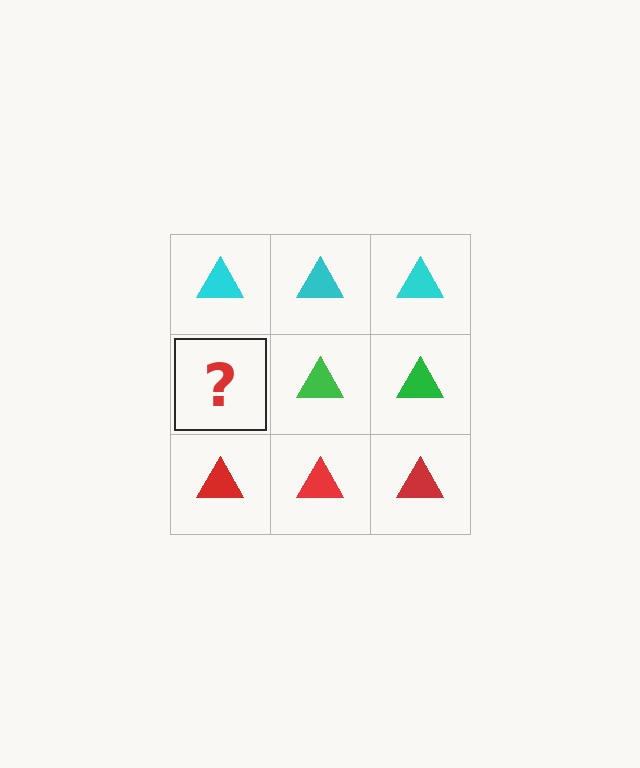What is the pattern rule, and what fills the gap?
The rule is that each row has a consistent color. The gap should be filled with a green triangle.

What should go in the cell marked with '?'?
The missing cell should contain a green triangle.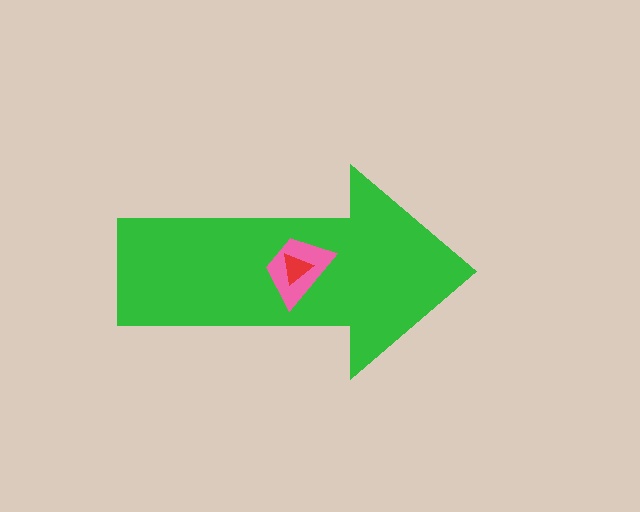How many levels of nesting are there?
3.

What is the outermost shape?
The green arrow.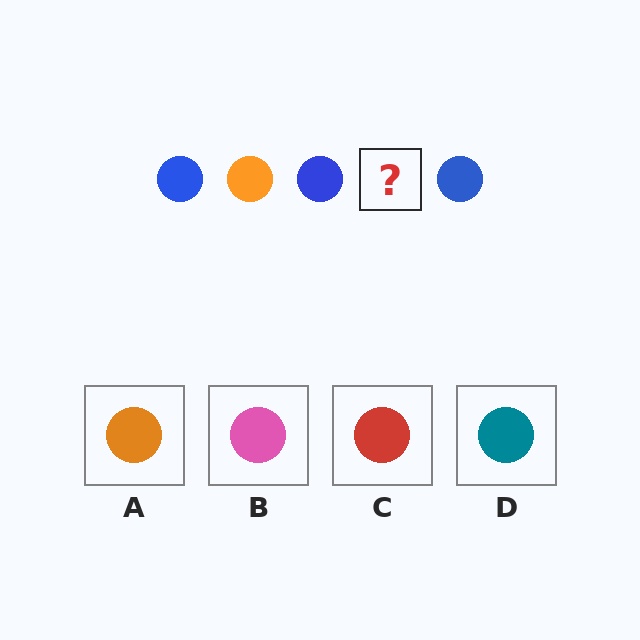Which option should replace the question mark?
Option A.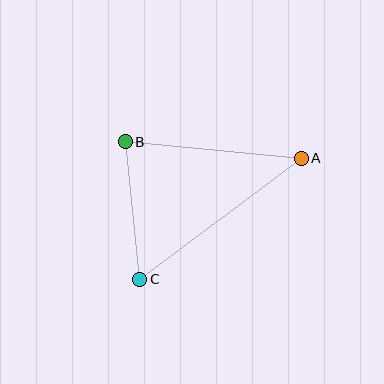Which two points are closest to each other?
Points B and C are closest to each other.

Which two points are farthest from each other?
Points A and C are farthest from each other.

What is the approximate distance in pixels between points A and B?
The distance between A and B is approximately 177 pixels.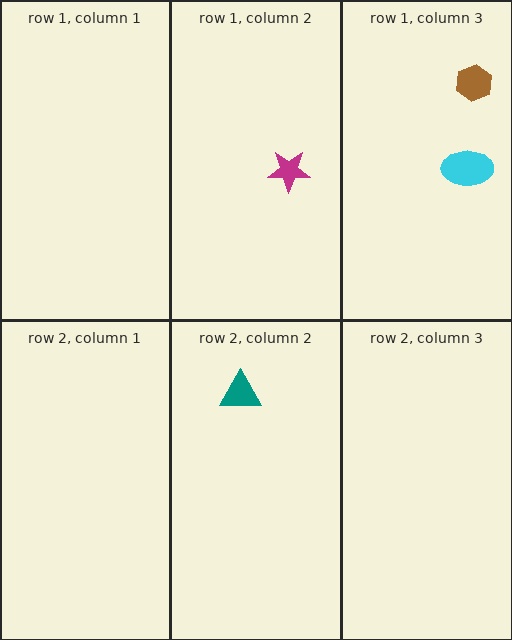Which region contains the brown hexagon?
The row 1, column 3 region.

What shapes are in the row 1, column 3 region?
The cyan ellipse, the brown hexagon.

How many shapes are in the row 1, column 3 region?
2.